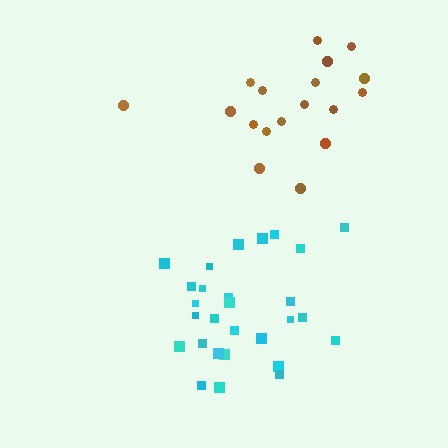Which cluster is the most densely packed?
Cyan.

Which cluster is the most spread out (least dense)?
Brown.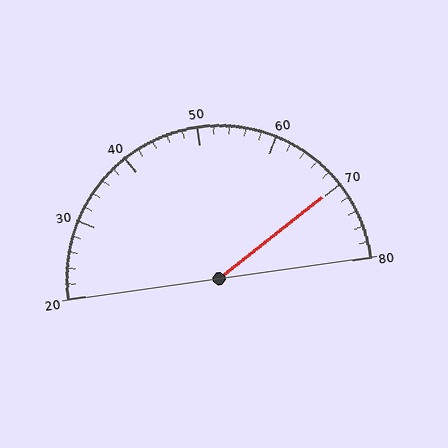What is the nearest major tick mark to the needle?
The nearest major tick mark is 70.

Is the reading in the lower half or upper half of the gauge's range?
The reading is in the upper half of the range (20 to 80).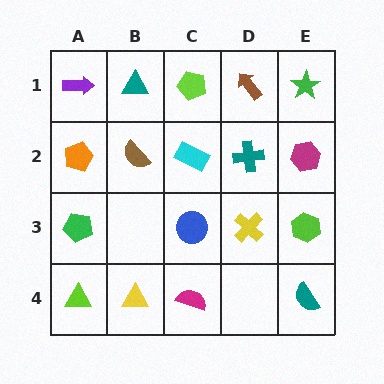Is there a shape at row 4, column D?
No, that cell is empty.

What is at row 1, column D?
A brown arrow.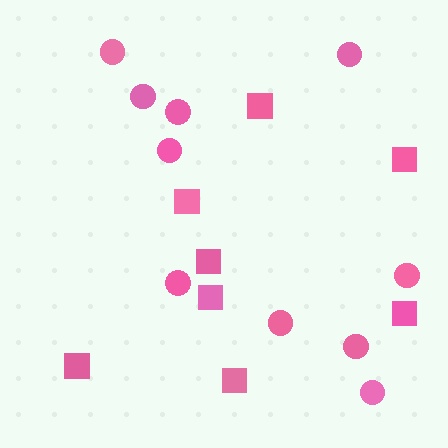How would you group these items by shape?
There are 2 groups: one group of squares (8) and one group of circles (10).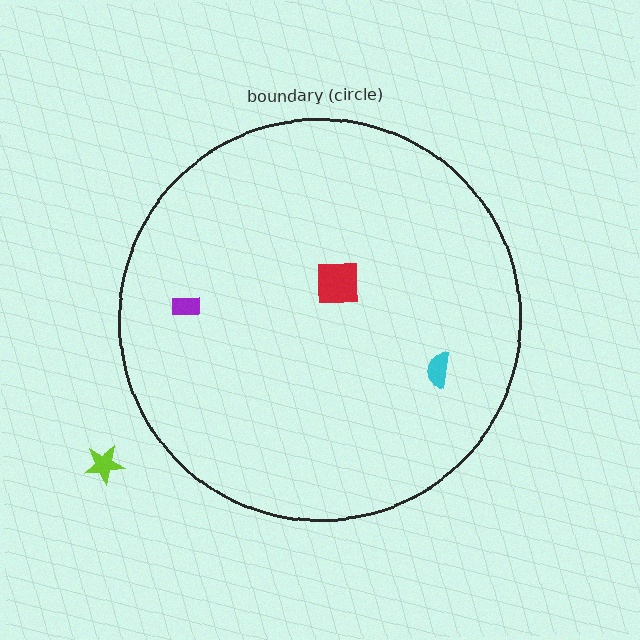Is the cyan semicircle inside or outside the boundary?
Inside.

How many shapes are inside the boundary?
3 inside, 1 outside.